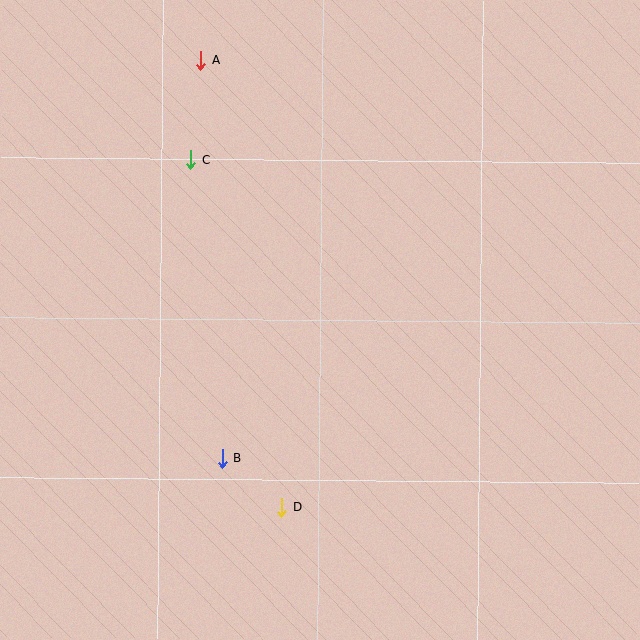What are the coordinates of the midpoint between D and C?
The midpoint between D and C is at (237, 333).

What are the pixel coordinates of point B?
Point B is at (222, 458).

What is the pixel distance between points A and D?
The distance between A and D is 454 pixels.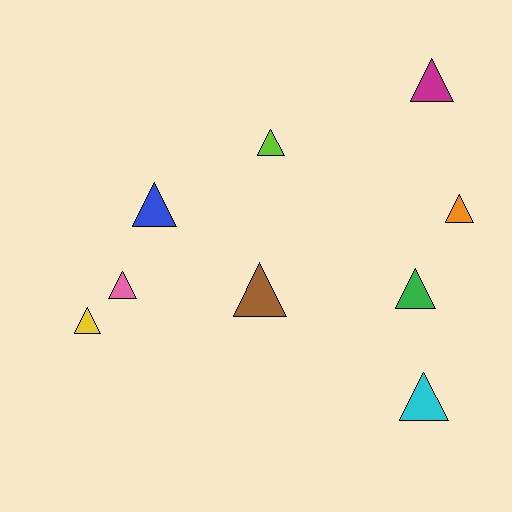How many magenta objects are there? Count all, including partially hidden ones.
There is 1 magenta object.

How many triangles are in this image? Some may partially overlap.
There are 9 triangles.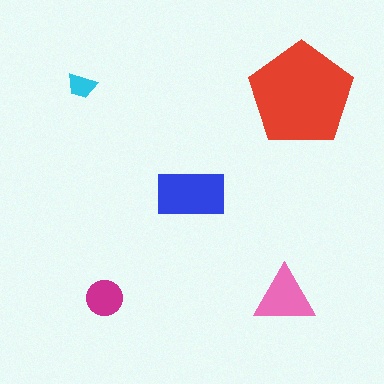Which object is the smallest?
The cyan trapezoid.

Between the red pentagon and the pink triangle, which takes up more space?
The red pentagon.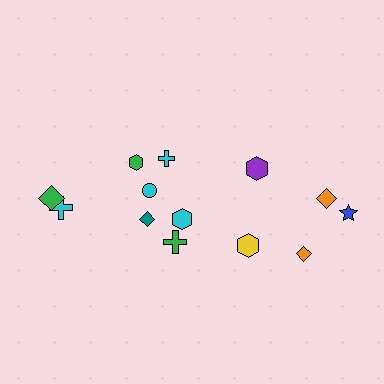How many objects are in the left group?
There are 8 objects.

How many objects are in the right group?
There are 5 objects.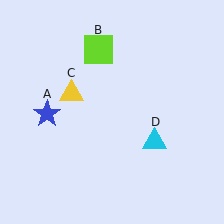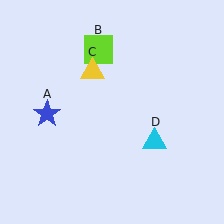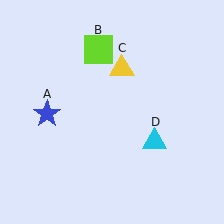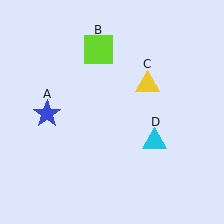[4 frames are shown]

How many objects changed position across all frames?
1 object changed position: yellow triangle (object C).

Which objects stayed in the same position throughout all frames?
Blue star (object A) and lime square (object B) and cyan triangle (object D) remained stationary.